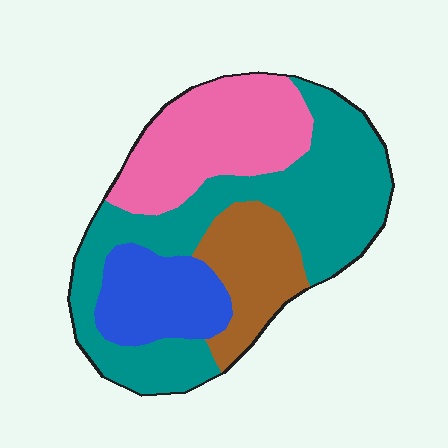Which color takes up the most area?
Teal, at roughly 45%.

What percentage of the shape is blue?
Blue takes up about one sixth (1/6) of the shape.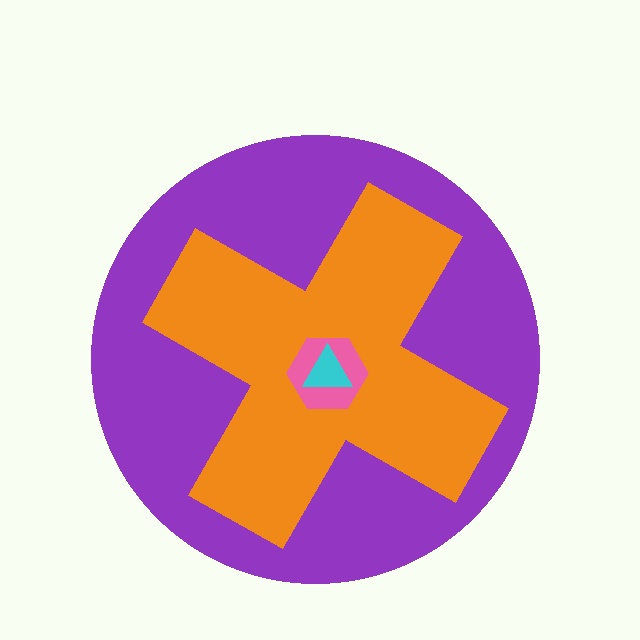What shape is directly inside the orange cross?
The pink hexagon.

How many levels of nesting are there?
4.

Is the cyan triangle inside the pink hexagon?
Yes.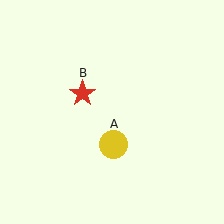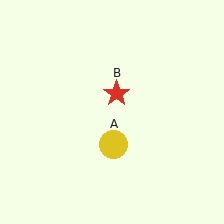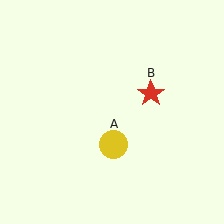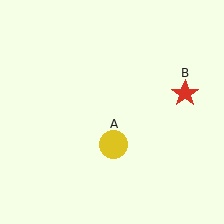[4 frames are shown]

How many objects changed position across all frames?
1 object changed position: red star (object B).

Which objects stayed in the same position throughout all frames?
Yellow circle (object A) remained stationary.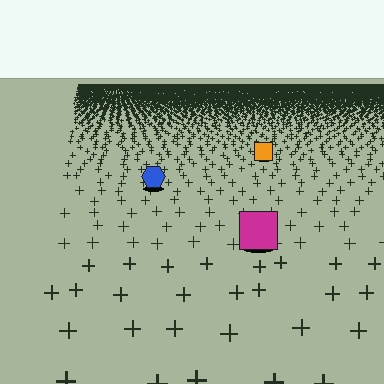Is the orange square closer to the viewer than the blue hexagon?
No. The blue hexagon is closer — you can tell from the texture gradient: the ground texture is coarser near it.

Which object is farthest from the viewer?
The orange square is farthest from the viewer. It appears smaller and the ground texture around it is denser.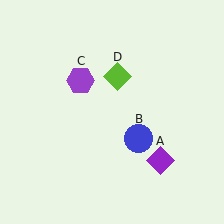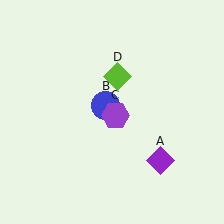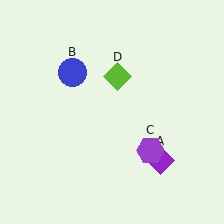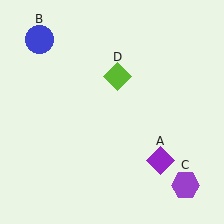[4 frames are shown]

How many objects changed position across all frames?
2 objects changed position: blue circle (object B), purple hexagon (object C).